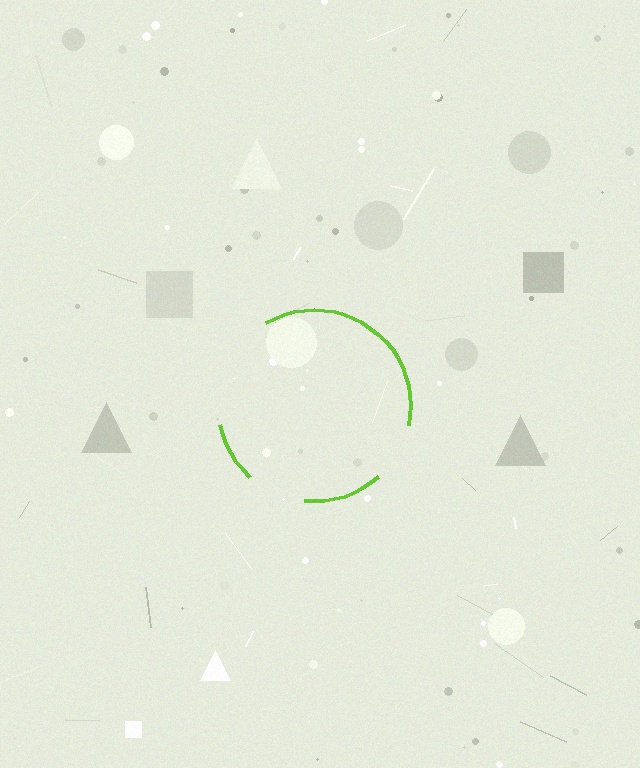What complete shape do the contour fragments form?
The contour fragments form a circle.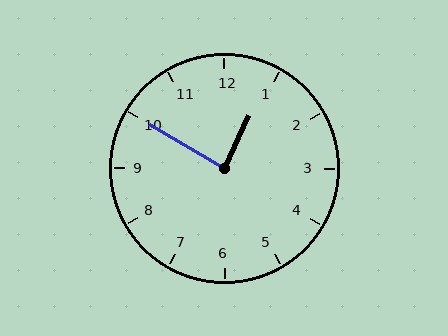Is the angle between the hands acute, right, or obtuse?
It is right.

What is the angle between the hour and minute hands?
Approximately 85 degrees.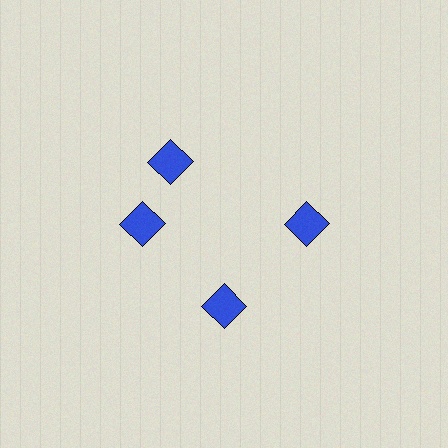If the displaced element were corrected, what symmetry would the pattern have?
It would have 4-fold rotational symmetry — the pattern would map onto itself every 90 degrees.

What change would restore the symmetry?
The symmetry would be restored by rotating it back into even spacing with its neighbors so that all 4 diamonds sit at equal angles and equal distance from the center.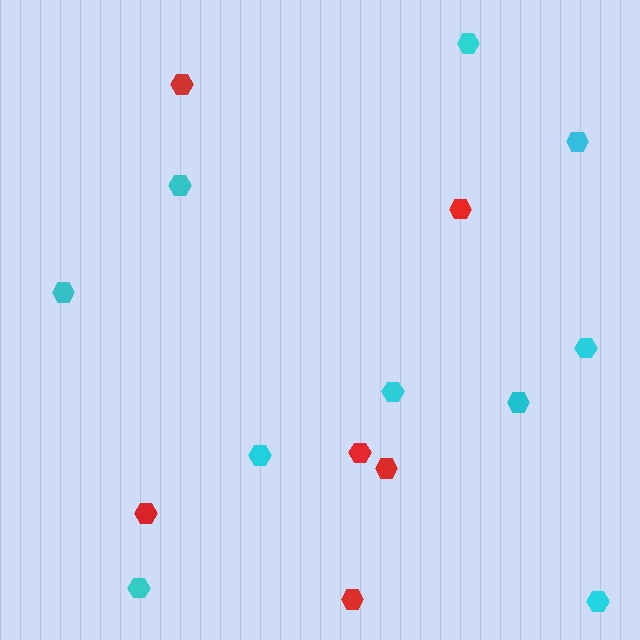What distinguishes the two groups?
There are 2 groups: one group of cyan hexagons (10) and one group of red hexagons (6).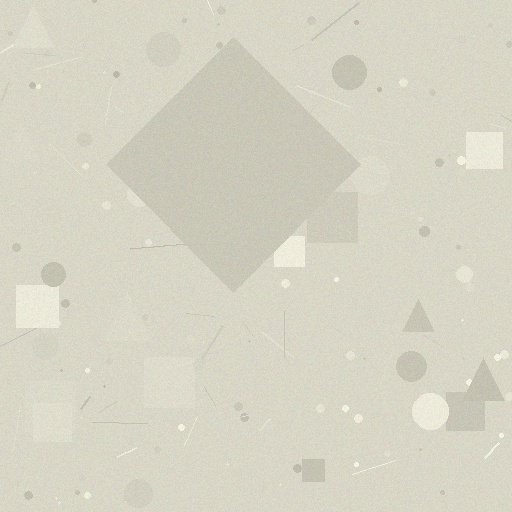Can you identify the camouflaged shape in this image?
The camouflaged shape is a diamond.